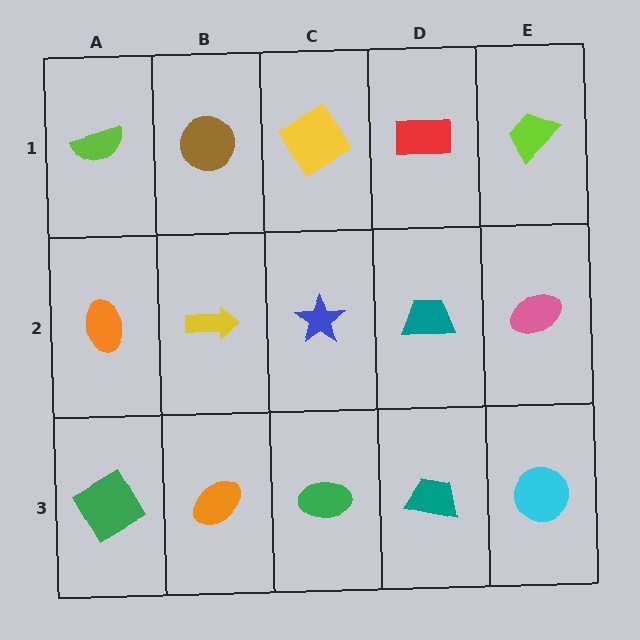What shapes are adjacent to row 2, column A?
A lime semicircle (row 1, column A), a green diamond (row 3, column A), a yellow arrow (row 2, column B).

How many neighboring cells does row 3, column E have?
2.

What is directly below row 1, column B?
A yellow arrow.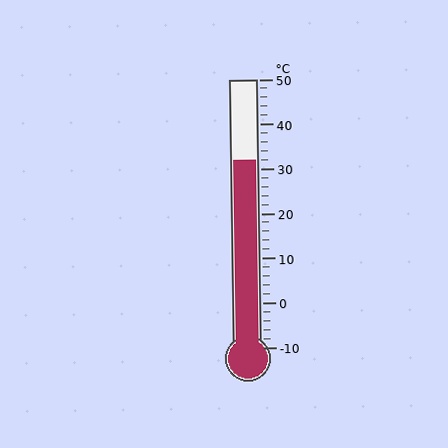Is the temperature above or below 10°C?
The temperature is above 10°C.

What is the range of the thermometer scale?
The thermometer scale ranges from -10°C to 50°C.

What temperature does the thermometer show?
The thermometer shows approximately 32°C.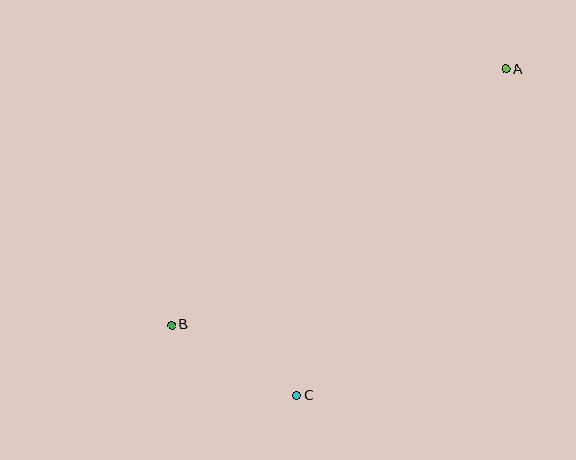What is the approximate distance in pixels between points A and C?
The distance between A and C is approximately 388 pixels.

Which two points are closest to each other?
Points B and C are closest to each other.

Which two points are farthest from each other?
Points A and B are farthest from each other.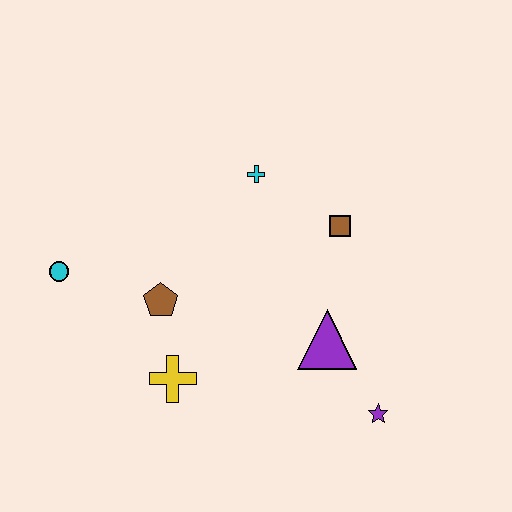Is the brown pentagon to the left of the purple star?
Yes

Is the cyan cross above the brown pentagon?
Yes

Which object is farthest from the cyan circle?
The purple star is farthest from the cyan circle.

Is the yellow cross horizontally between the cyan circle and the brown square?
Yes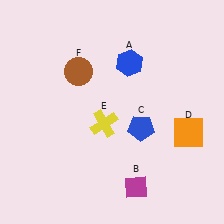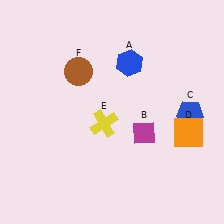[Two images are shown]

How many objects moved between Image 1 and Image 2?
2 objects moved between the two images.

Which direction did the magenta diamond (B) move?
The magenta diamond (B) moved up.